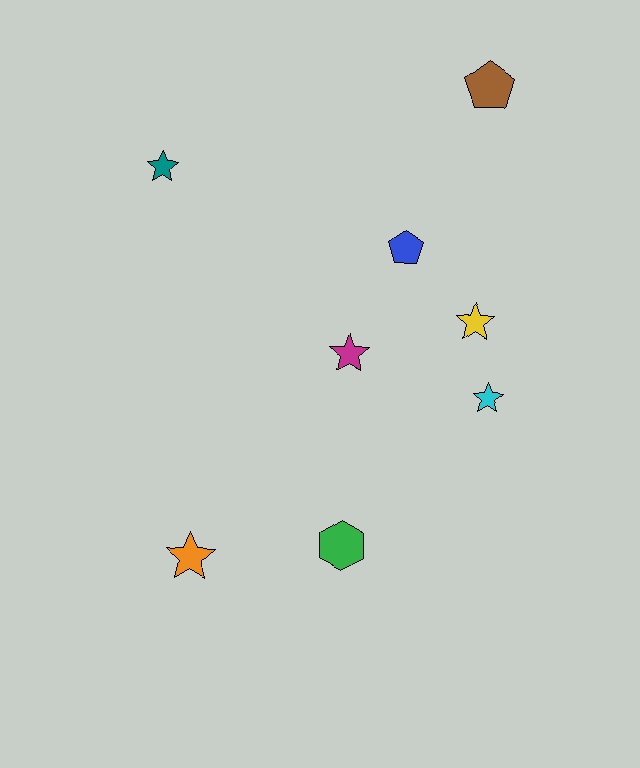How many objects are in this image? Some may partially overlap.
There are 8 objects.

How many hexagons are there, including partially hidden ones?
There is 1 hexagon.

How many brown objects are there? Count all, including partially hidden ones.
There is 1 brown object.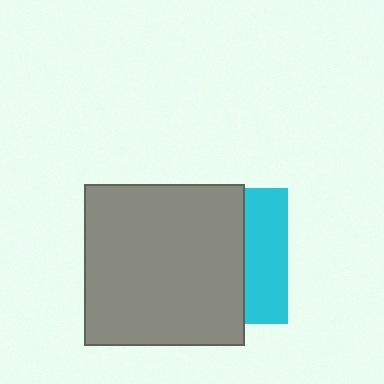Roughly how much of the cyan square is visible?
A small part of it is visible (roughly 31%).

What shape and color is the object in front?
The object in front is a gray square.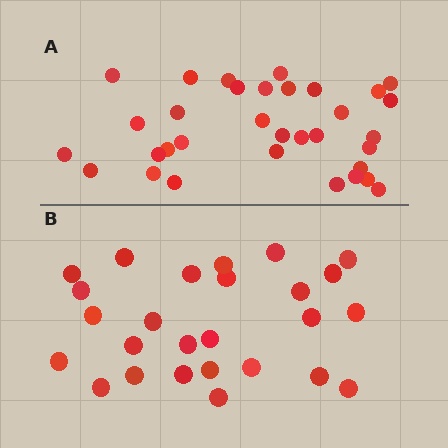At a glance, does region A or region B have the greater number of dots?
Region A (the top region) has more dots.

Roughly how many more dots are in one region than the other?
Region A has roughly 8 or so more dots than region B.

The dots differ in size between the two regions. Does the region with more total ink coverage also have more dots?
No. Region B has more total ink coverage because its dots are larger, but region A actually contains more individual dots. Total area can be misleading — the number of items is what matters here.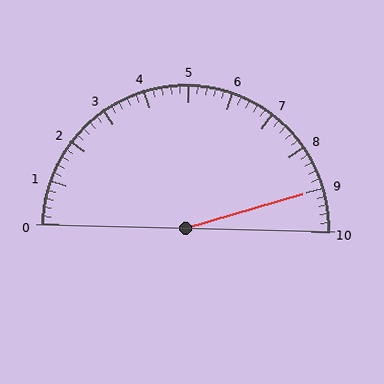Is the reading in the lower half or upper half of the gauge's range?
The reading is in the upper half of the range (0 to 10).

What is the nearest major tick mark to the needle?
The nearest major tick mark is 9.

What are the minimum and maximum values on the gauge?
The gauge ranges from 0 to 10.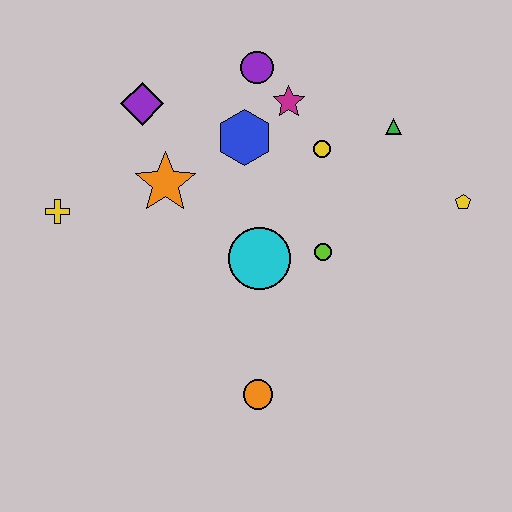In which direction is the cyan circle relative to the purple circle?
The cyan circle is below the purple circle.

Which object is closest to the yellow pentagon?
The green triangle is closest to the yellow pentagon.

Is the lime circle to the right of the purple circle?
Yes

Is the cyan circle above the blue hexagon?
No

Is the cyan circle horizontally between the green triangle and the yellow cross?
Yes